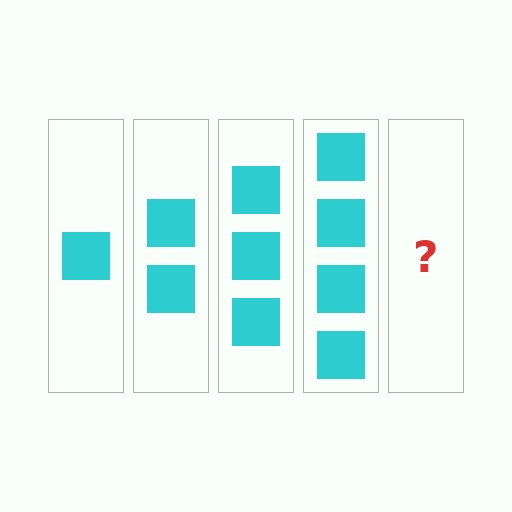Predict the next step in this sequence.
The next step is 5 squares.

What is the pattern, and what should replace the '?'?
The pattern is that each step adds one more square. The '?' should be 5 squares.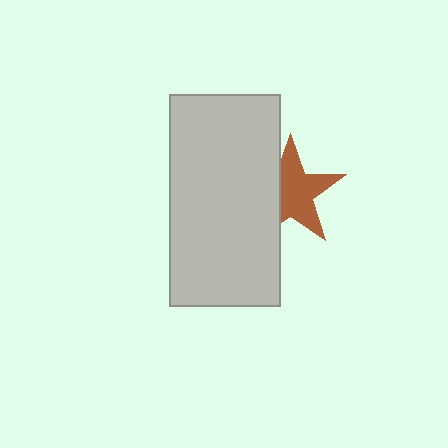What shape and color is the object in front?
The object in front is a light gray rectangle.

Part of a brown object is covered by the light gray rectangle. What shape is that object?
It is a star.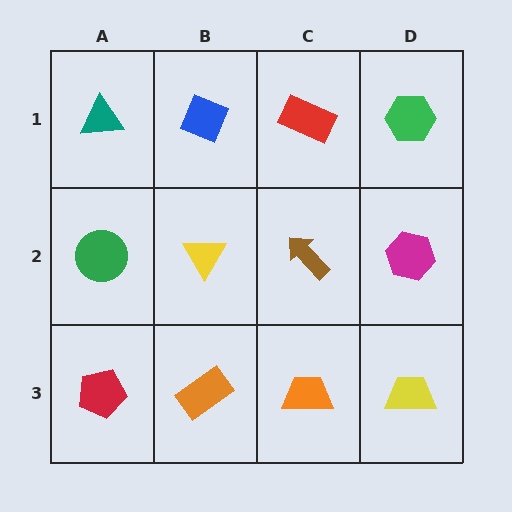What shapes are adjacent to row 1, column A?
A green circle (row 2, column A), a blue diamond (row 1, column B).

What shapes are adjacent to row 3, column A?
A green circle (row 2, column A), an orange rectangle (row 3, column B).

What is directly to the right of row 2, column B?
A brown arrow.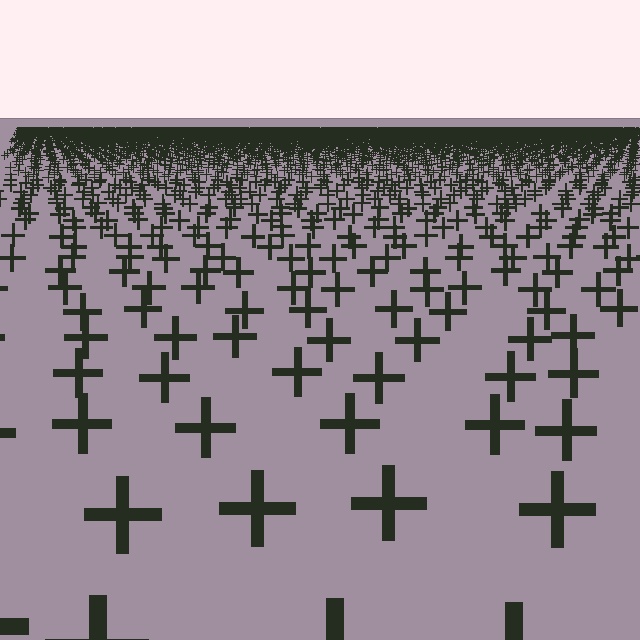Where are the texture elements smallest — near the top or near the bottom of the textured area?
Near the top.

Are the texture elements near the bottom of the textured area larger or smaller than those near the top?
Larger. Near the bottom, elements are closer to the viewer and appear at a bigger on-screen size.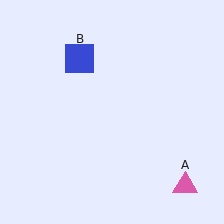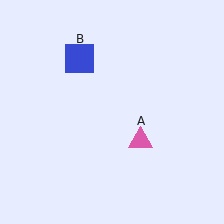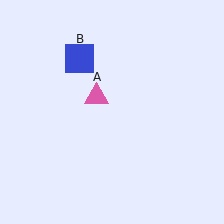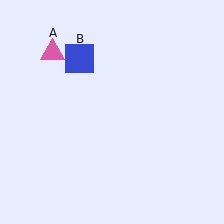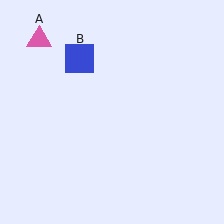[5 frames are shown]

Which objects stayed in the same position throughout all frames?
Blue square (object B) remained stationary.